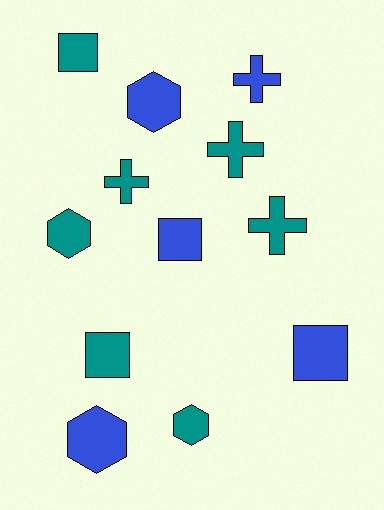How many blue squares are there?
There are 2 blue squares.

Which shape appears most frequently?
Cross, with 4 objects.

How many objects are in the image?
There are 12 objects.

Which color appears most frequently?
Teal, with 7 objects.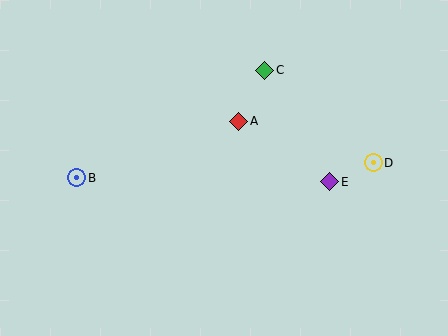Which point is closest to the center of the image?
Point A at (239, 121) is closest to the center.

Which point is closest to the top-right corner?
Point D is closest to the top-right corner.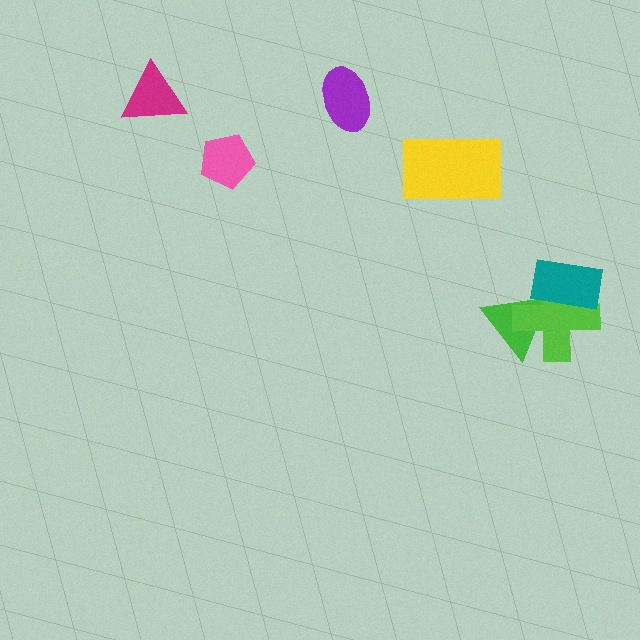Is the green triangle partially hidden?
Yes, it is partially covered by another shape.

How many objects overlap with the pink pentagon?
0 objects overlap with the pink pentagon.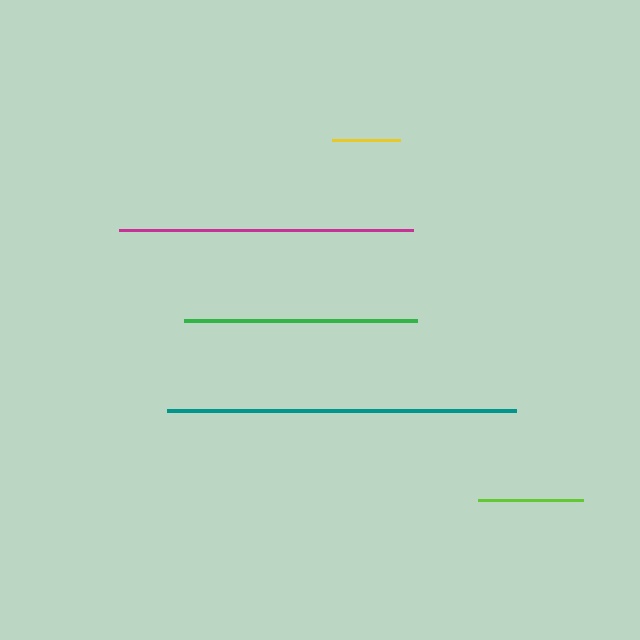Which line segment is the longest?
The teal line is the longest at approximately 349 pixels.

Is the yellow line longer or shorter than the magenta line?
The magenta line is longer than the yellow line.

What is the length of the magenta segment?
The magenta segment is approximately 294 pixels long.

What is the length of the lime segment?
The lime segment is approximately 105 pixels long.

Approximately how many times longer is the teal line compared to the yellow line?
The teal line is approximately 5.1 times the length of the yellow line.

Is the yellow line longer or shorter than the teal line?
The teal line is longer than the yellow line.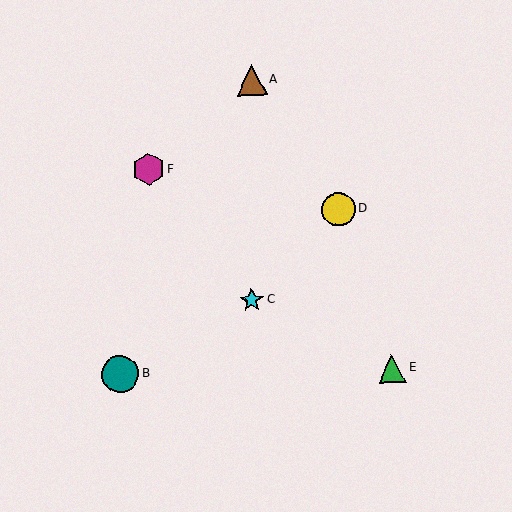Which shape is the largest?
The teal circle (labeled B) is the largest.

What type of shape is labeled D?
Shape D is a yellow circle.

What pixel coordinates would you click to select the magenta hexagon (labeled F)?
Click at (149, 169) to select the magenta hexagon F.